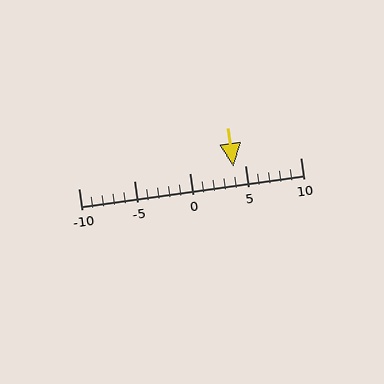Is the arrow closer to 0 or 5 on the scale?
The arrow is closer to 5.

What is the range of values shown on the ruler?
The ruler shows values from -10 to 10.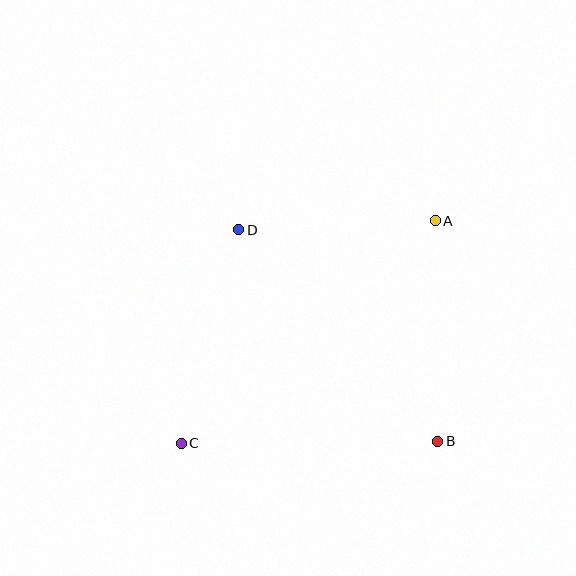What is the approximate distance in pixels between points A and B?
The distance between A and B is approximately 220 pixels.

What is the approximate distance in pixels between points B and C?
The distance between B and C is approximately 257 pixels.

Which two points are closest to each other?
Points A and D are closest to each other.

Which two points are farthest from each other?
Points A and C are farthest from each other.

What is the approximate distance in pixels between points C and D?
The distance between C and D is approximately 221 pixels.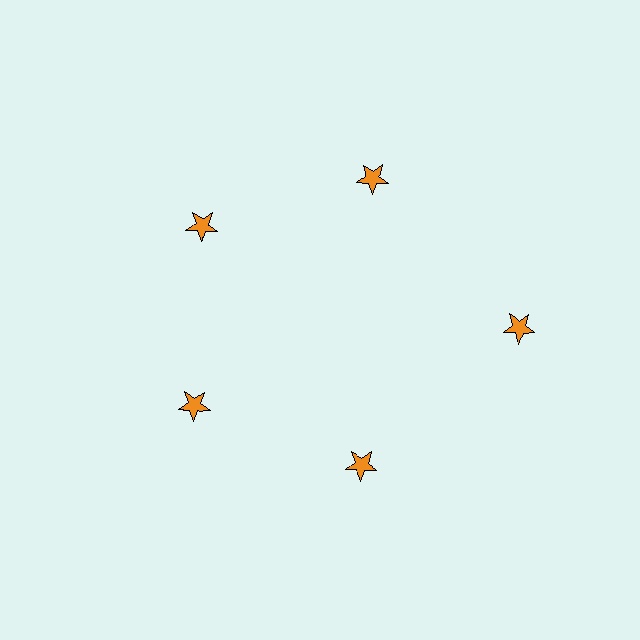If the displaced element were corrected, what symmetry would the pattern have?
It would have 5-fold rotational symmetry — the pattern would map onto itself every 72 degrees.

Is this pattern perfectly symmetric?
No. The 5 orange stars are arranged in a ring, but one element near the 3 o'clock position is pushed outward from the center, breaking the 5-fold rotational symmetry.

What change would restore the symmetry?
The symmetry would be restored by moving it inward, back onto the ring so that all 5 stars sit at equal angles and equal distance from the center.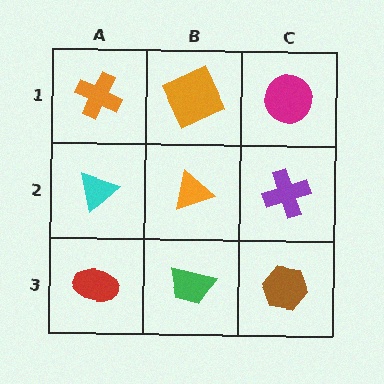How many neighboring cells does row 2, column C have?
3.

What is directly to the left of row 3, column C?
A green trapezoid.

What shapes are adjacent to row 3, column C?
A purple cross (row 2, column C), a green trapezoid (row 3, column B).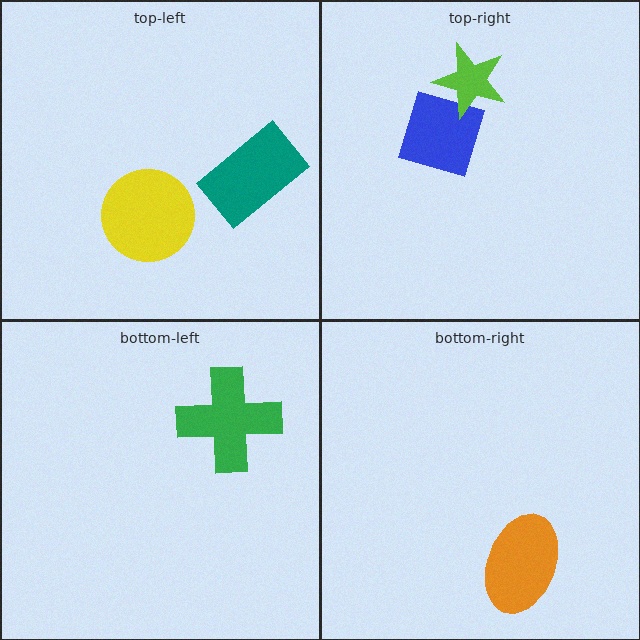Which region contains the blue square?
The top-right region.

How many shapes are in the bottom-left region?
1.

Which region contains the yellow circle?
The top-left region.